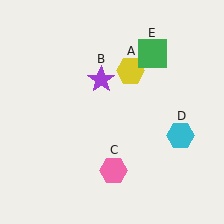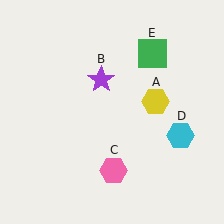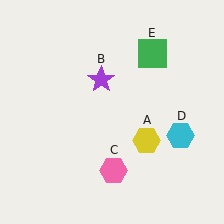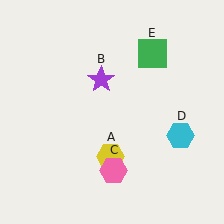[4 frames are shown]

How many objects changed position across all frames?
1 object changed position: yellow hexagon (object A).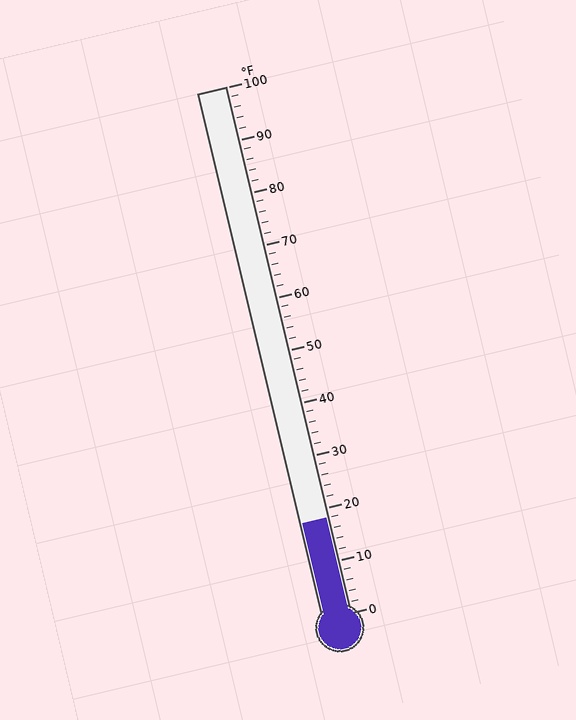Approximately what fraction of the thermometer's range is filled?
The thermometer is filled to approximately 20% of its range.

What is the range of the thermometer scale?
The thermometer scale ranges from 0°F to 100°F.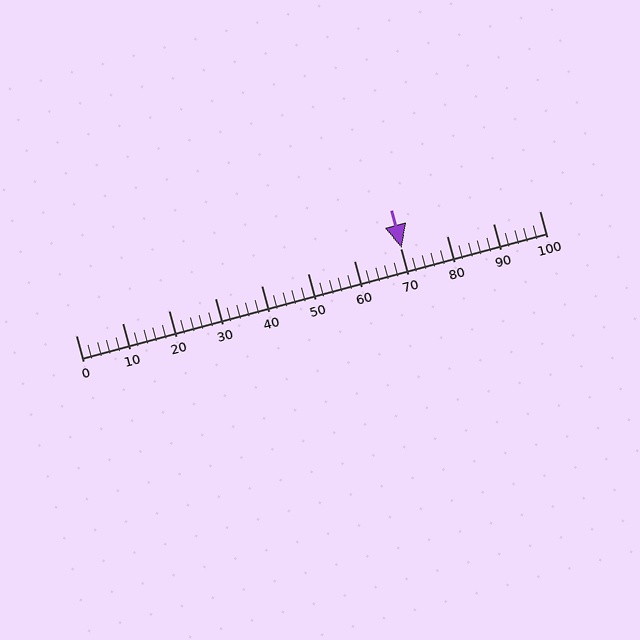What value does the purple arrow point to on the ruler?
The purple arrow points to approximately 70.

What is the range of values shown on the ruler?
The ruler shows values from 0 to 100.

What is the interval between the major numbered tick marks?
The major tick marks are spaced 10 units apart.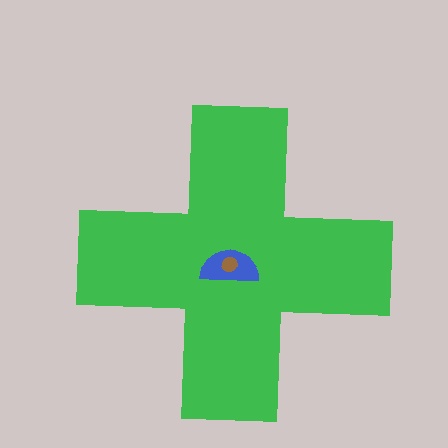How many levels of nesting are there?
3.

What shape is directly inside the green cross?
The blue semicircle.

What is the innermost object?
The brown circle.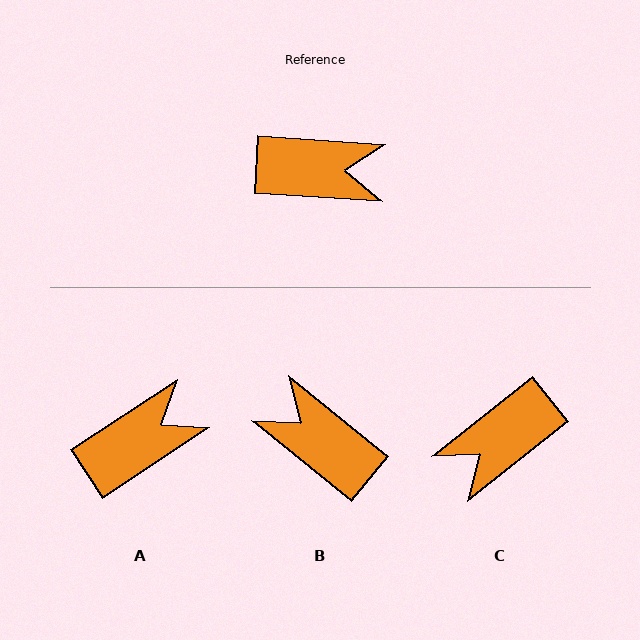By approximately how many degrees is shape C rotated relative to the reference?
Approximately 138 degrees clockwise.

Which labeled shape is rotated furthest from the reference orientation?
B, about 145 degrees away.